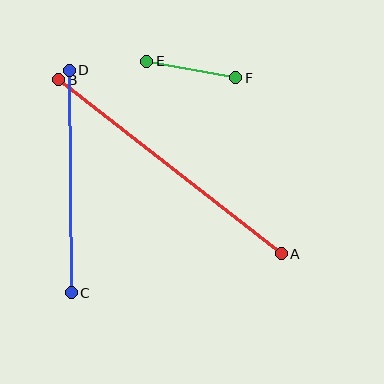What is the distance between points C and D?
The distance is approximately 223 pixels.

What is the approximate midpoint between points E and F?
The midpoint is at approximately (191, 70) pixels.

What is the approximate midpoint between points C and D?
The midpoint is at approximately (70, 182) pixels.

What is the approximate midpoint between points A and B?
The midpoint is at approximately (170, 167) pixels.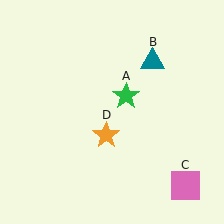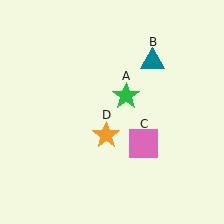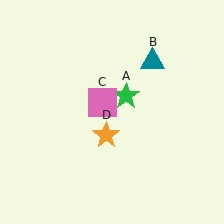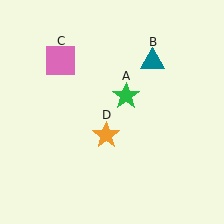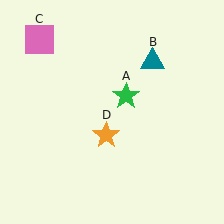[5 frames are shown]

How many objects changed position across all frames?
1 object changed position: pink square (object C).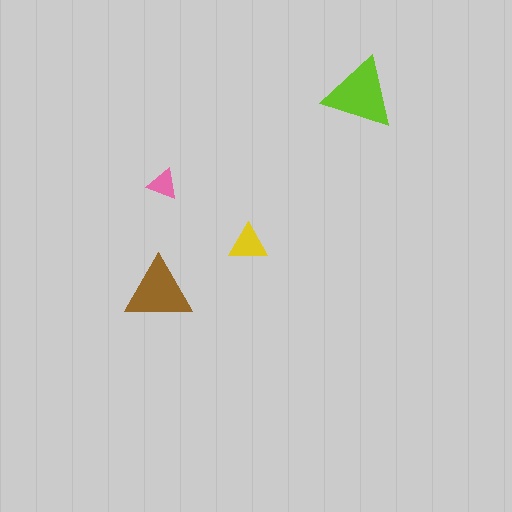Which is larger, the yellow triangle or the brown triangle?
The brown one.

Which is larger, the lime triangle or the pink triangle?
The lime one.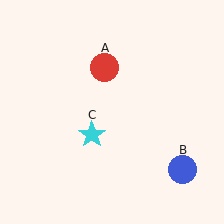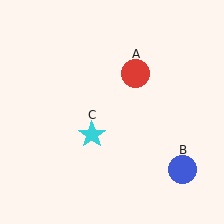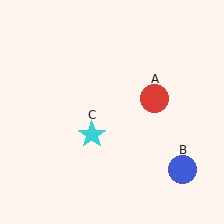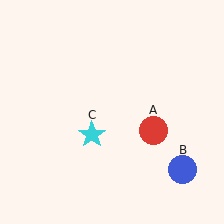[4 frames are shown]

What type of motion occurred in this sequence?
The red circle (object A) rotated clockwise around the center of the scene.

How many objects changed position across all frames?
1 object changed position: red circle (object A).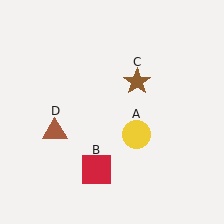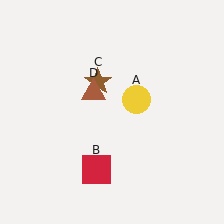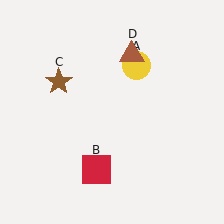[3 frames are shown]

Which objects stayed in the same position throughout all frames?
Red square (object B) remained stationary.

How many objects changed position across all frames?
3 objects changed position: yellow circle (object A), brown star (object C), brown triangle (object D).